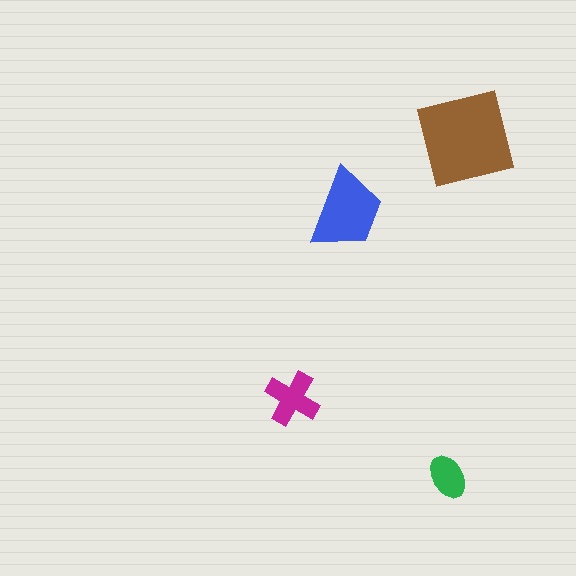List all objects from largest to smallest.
The brown square, the blue trapezoid, the magenta cross, the green ellipse.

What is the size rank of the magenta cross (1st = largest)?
3rd.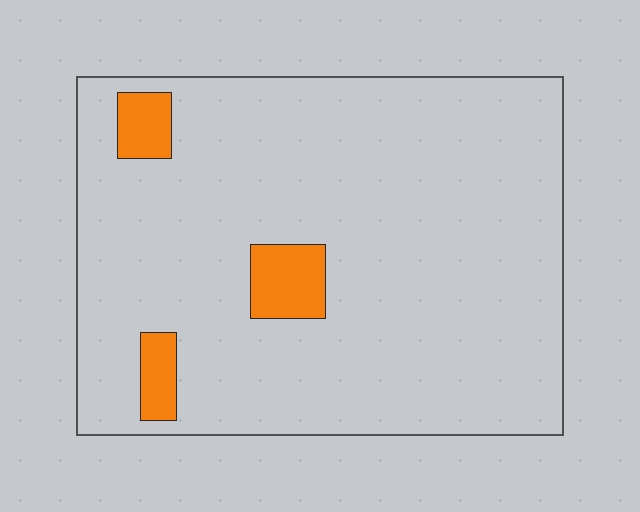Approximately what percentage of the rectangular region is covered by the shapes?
Approximately 5%.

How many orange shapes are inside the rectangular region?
3.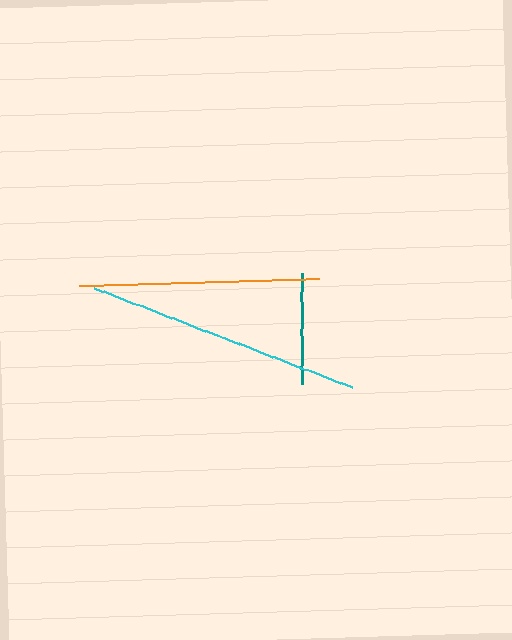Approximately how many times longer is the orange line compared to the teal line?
The orange line is approximately 2.2 times the length of the teal line.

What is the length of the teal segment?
The teal segment is approximately 111 pixels long.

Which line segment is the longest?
The cyan line is the longest at approximately 276 pixels.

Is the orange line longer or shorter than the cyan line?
The cyan line is longer than the orange line.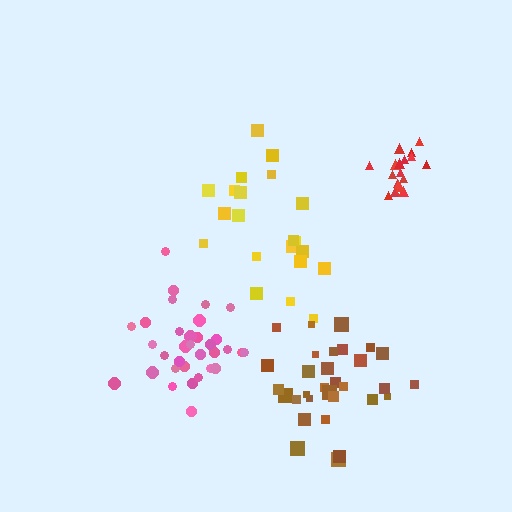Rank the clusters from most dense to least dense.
red, pink, brown, yellow.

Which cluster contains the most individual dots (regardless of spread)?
Pink (34).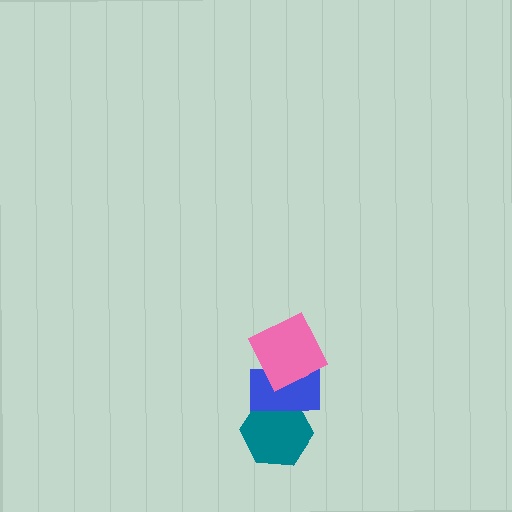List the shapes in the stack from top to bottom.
From top to bottom: the pink square, the blue rectangle, the teal hexagon.